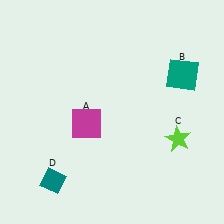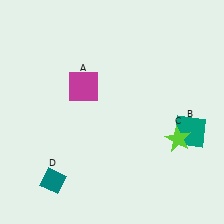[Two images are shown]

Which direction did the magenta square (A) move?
The magenta square (A) moved up.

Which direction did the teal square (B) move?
The teal square (B) moved down.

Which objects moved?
The objects that moved are: the magenta square (A), the teal square (B).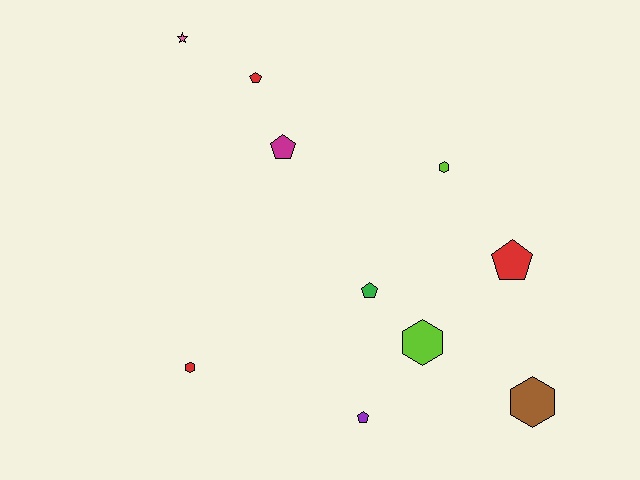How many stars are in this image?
There is 1 star.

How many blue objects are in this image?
There are no blue objects.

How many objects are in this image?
There are 10 objects.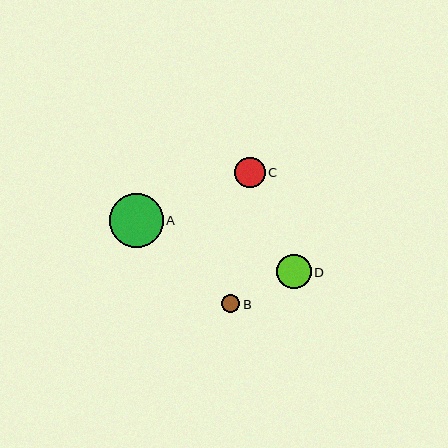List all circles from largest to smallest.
From largest to smallest: A, D, C, B.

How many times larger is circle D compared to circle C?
Circle D is approximately 1.1 times the size of circle C.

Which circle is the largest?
Circle A is the largest with a size of approximately 54 pixels.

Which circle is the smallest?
Circle B is the smallest with a size of approximately 18 pixels.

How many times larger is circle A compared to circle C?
Circle A is approximately 1.8 times the size of circle C.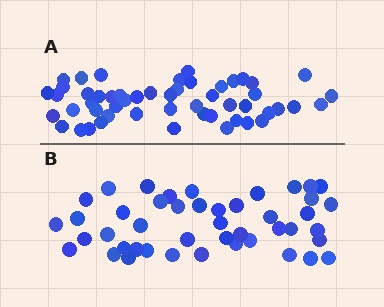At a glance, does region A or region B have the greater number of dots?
Region A (the top region) has more dots.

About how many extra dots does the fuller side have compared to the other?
Region A has roughly 8 or so more dots than region B.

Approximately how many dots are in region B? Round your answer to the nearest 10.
About 40 dots. (The exact count is 45, which rounds to 40.)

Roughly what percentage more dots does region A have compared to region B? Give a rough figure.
About 15% more.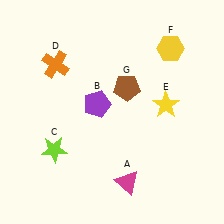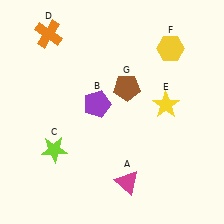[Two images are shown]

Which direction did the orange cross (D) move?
The orange cross (D) moved up.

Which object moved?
The orange cross (D) moved up.